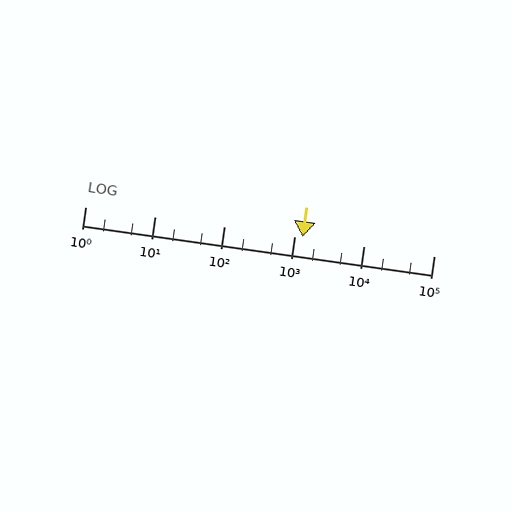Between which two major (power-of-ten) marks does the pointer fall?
The pointer is between 1000 and 10000.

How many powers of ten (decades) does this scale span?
The scale spans 5 decades, from 1 to 100000.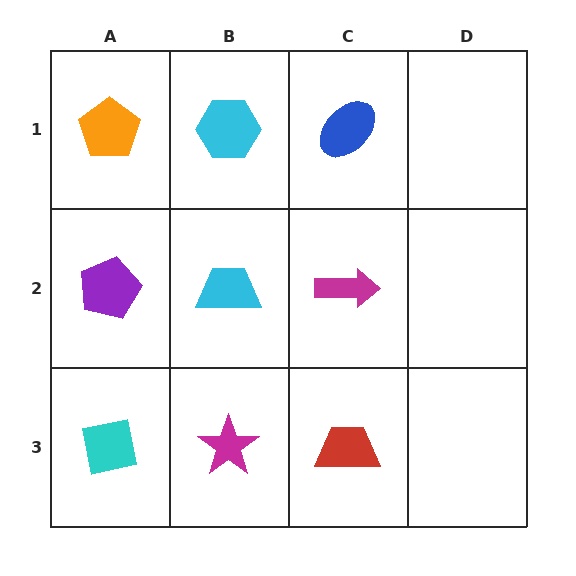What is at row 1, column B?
A cyan hexagon.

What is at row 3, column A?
A cyan square.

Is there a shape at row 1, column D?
No, that cell is empty.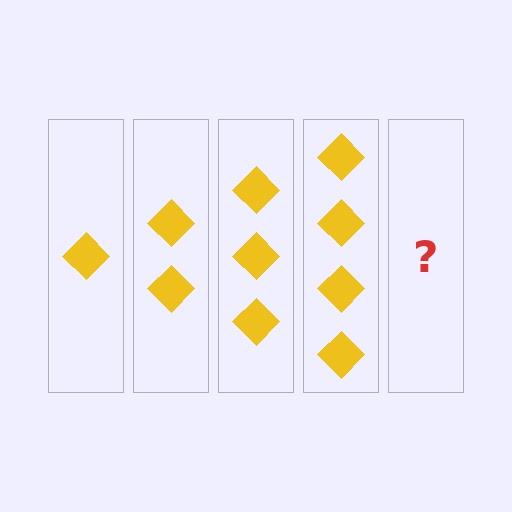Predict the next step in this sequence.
The next step is 5 diamonds.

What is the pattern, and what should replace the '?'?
The pattern is that each step adds one more diamond. The '?' should be 5 diamonds.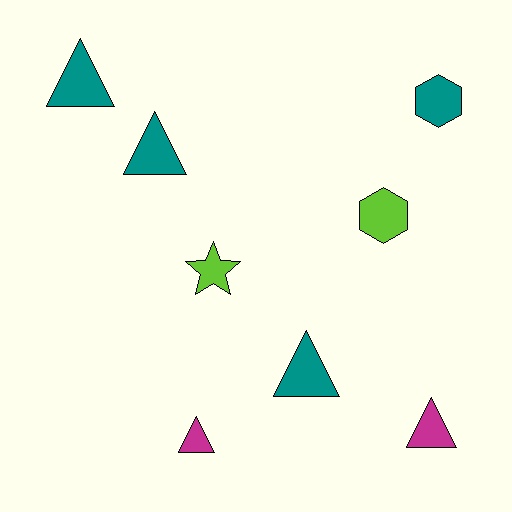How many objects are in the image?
There are 8 objects.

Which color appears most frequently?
Teal, with 4 objects.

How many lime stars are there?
There is 1 lime star.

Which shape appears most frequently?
Triangle, with 5 objects.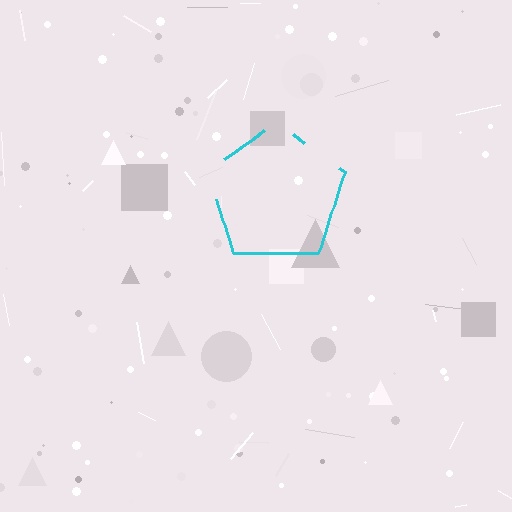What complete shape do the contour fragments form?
The contour fragments form a pentagon.